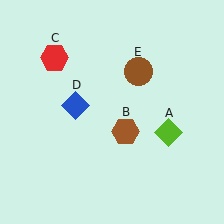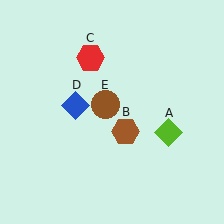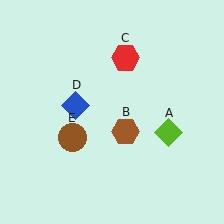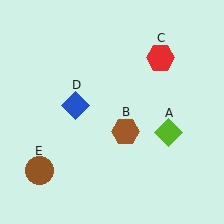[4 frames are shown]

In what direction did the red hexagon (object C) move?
The red hexagon (object C) moved right.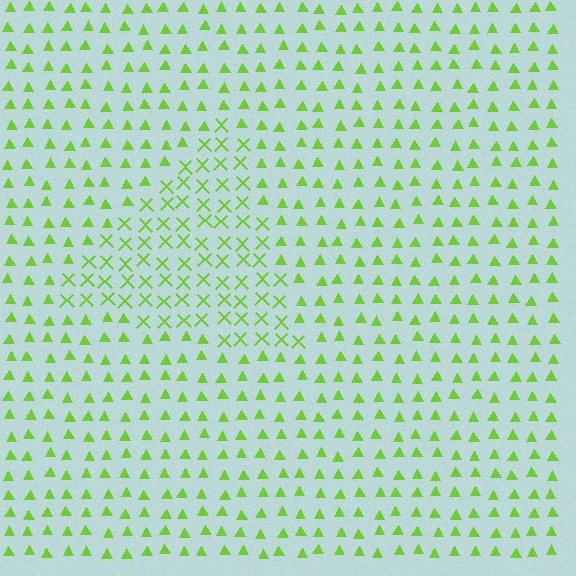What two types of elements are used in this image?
The image uses X marks inside the triangle region and triangles outside it.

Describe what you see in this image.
The image is filled with small lime elements arranged in a uniform grid. A triangle-shaped region contains X marks, while the surrounding area contains triangles. The boundary is defined purely by the change in element shape.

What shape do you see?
I see a triangle.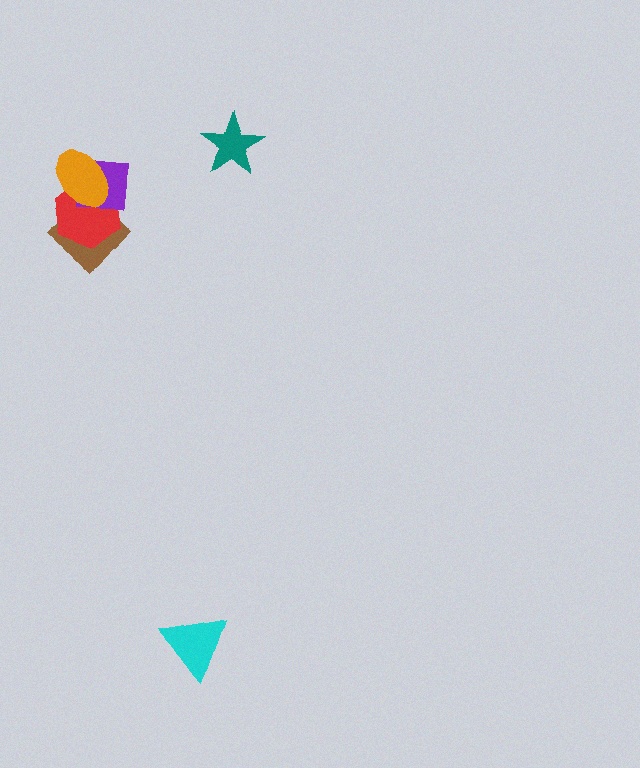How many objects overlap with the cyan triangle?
0 objects overlap with the cyan triangle.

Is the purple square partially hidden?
Yes, it is partially covered by another shape.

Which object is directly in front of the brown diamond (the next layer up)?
The red hexagon is directly in front of the brown diamond.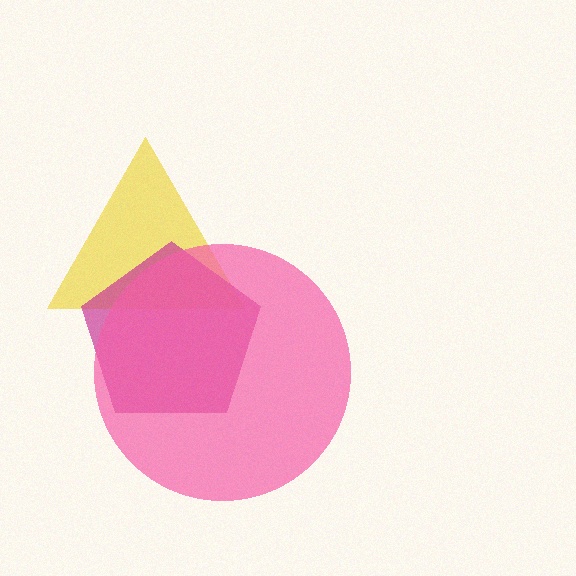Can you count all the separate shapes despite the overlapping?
Yes, there are 3 separate shapes.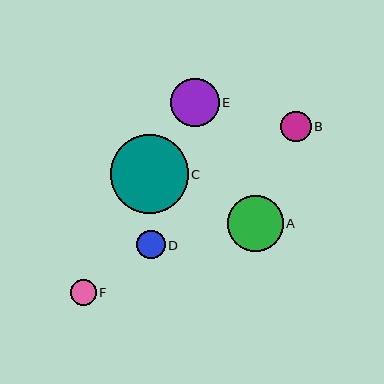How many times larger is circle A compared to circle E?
Circle A is approximately 1.2 times the size of circle E.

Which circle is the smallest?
Circle F is the smallest with a size of approximately 26 pixels.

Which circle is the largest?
Circle C is the largest with a size of approximately 78 pixels.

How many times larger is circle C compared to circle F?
Circle C is approximately 3.0 times the size of circle F.